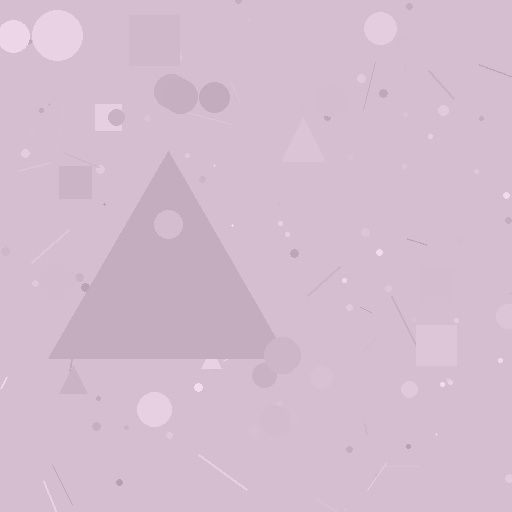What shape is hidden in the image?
A triangle is hidden in the image.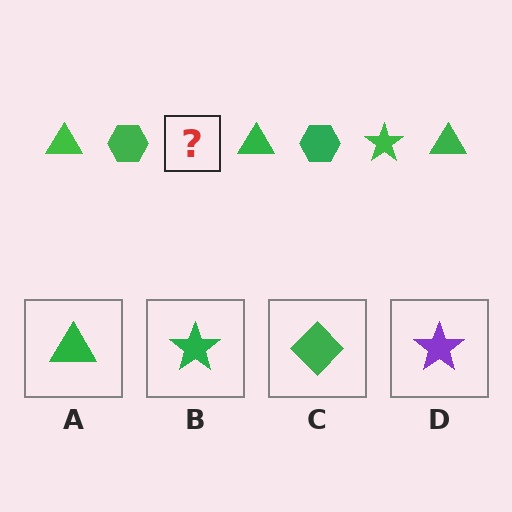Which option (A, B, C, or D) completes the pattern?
B.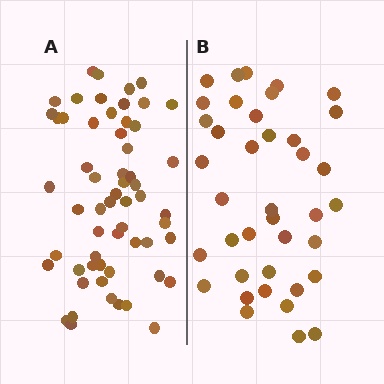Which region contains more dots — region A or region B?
Region A (the left region) has more dots.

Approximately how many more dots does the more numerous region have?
Region A has approximately 20 more dots than region B.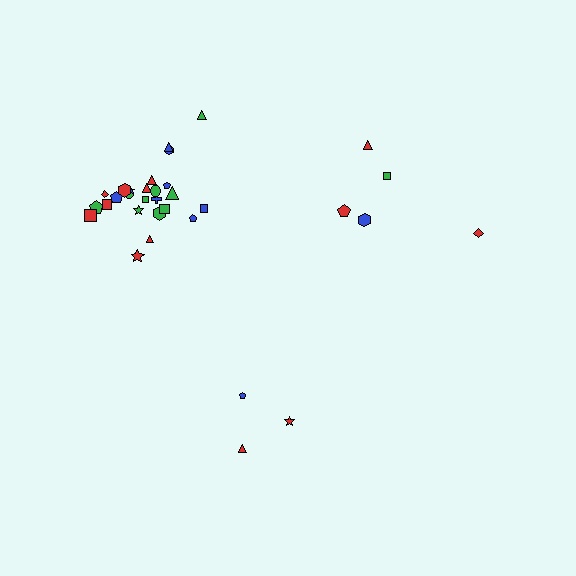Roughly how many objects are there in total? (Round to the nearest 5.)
Roughly 35 objects in total.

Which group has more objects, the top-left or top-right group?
The top-left group.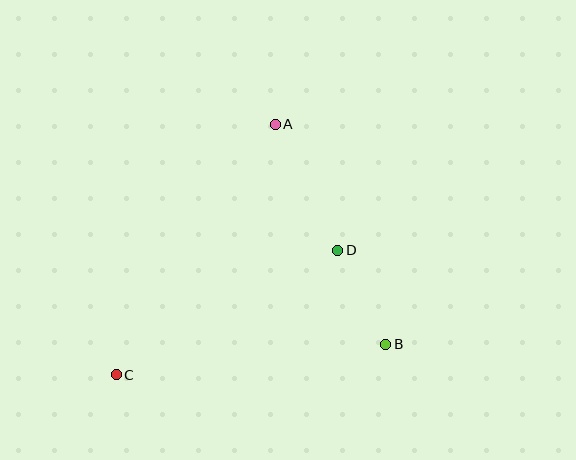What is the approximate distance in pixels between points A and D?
The distance between A and D is approximately 141 pixels.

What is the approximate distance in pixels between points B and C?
The distance between B and C is approximately 271 pixels.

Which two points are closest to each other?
Points B and D are closest to each other.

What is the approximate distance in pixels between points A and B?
The distance between A and B is approximately 246 pixels.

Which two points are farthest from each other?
Points A and C are farthest from each other.